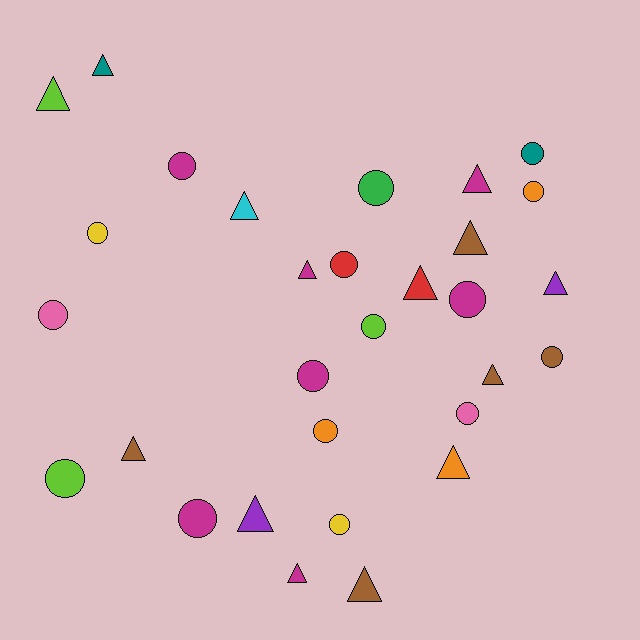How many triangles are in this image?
There are 14 triangles.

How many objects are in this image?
There are 30 objects.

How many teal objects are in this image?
There are 2 teal objects.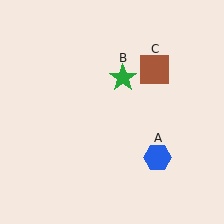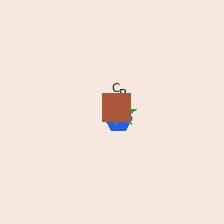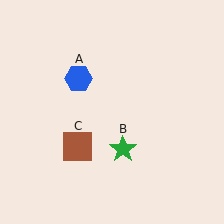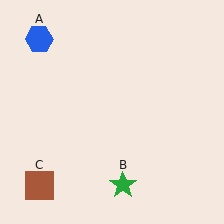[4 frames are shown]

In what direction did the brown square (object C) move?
The brown square (object C) moved down and to the left.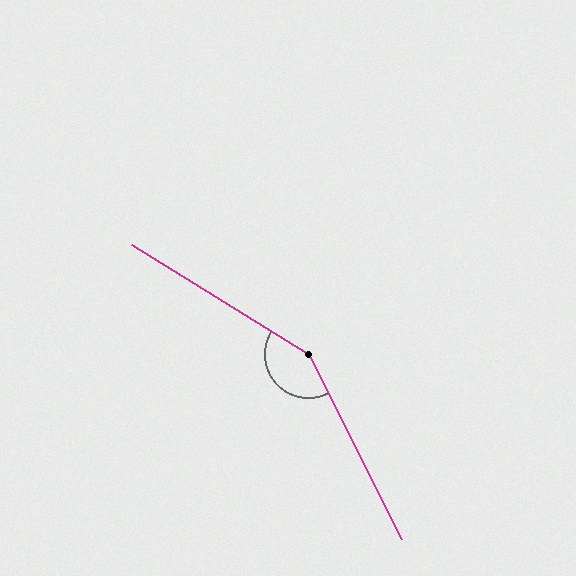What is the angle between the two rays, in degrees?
Approximately 148 degrees.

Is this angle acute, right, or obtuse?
It is obtuse.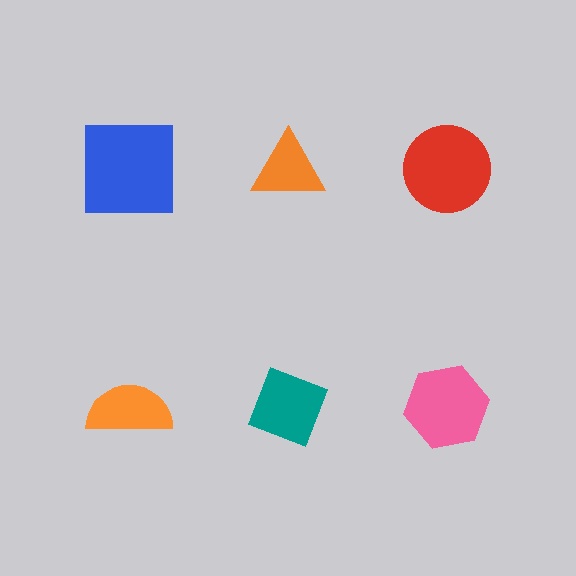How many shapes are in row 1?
3 shapes.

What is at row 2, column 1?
An orange semicircle.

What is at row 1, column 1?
A blue square.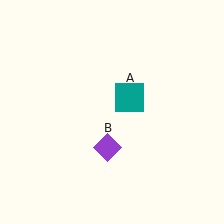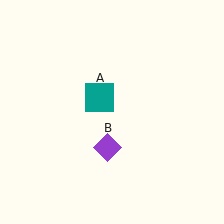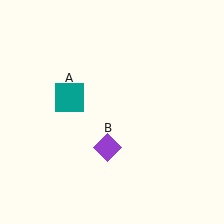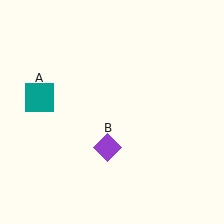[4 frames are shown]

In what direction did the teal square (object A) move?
The teal square (object A) moved left.